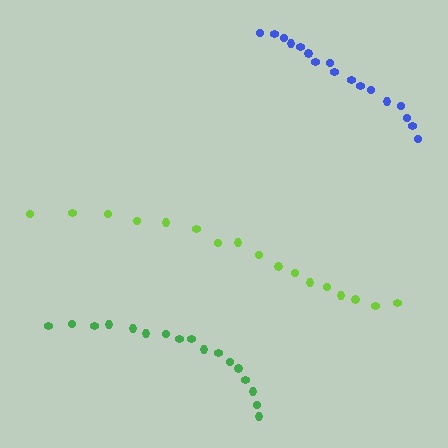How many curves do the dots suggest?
There are 3 distinct paths.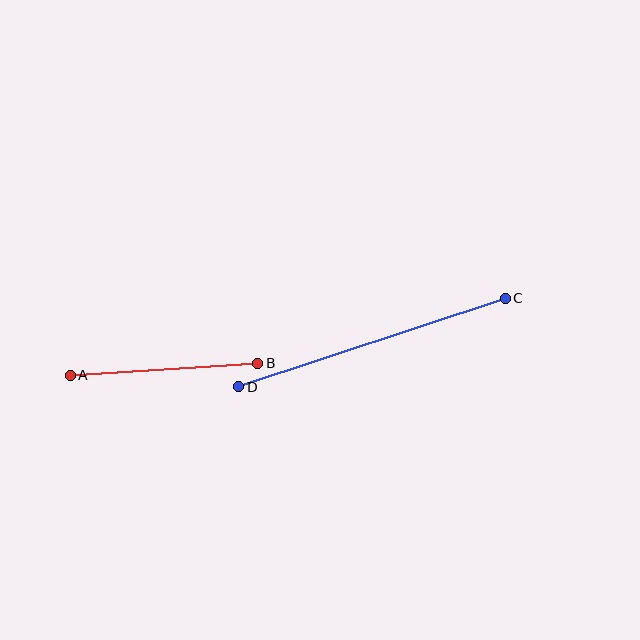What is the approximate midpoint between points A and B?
The midpoint is at approximately (164, 369) pixels.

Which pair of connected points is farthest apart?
Points C and D are farthest apart.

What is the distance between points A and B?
The distance is approximately 188 pixels.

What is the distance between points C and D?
The distance is approximately 281 pixels.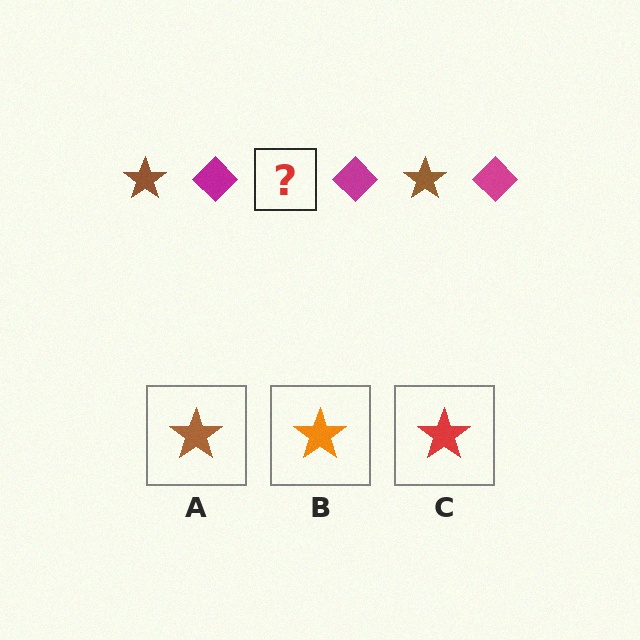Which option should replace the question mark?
Option A.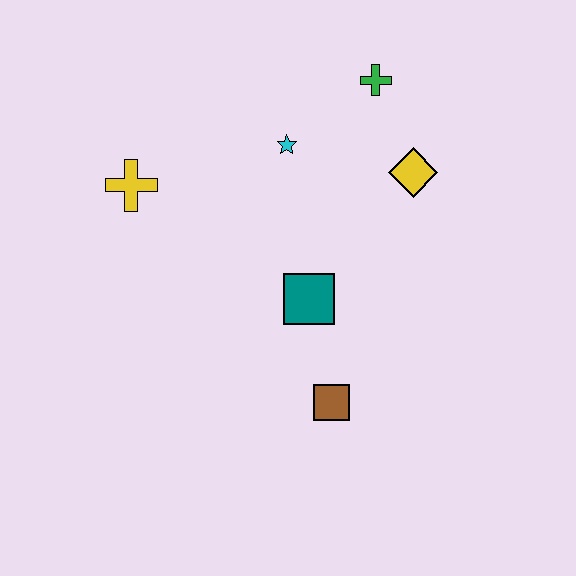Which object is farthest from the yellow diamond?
The yellow cross is farthest from the yellow diamond.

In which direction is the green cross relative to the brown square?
The green cross is above the brown square.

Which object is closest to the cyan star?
The green cross is closest to the cyan star.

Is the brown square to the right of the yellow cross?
Yes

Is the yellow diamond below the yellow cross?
No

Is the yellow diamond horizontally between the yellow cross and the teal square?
No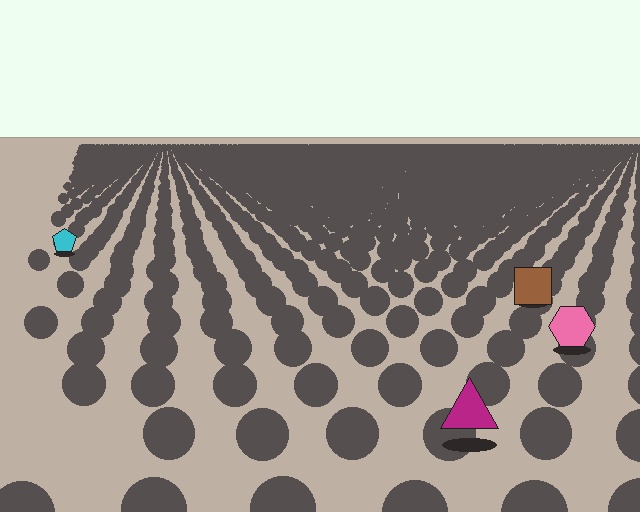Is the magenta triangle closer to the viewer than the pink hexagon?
Yes. The magenta triangle is closer — you can tell from the texture gradient: the ground texture is coarser near it.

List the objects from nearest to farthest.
From nearest to farthest: the magenta triangle, the pink hexagon, the brown square, the cyan pentagon.